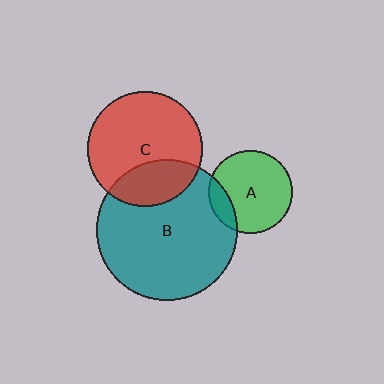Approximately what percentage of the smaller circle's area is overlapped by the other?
Approximately 30%.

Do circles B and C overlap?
Yes.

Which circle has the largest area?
Circle B (teal).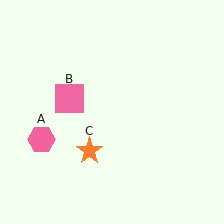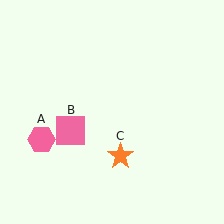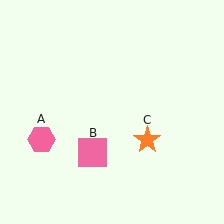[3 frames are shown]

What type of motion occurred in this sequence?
The pink square (object B), orange star (object C) rotated counterclockwise around the center of the scene.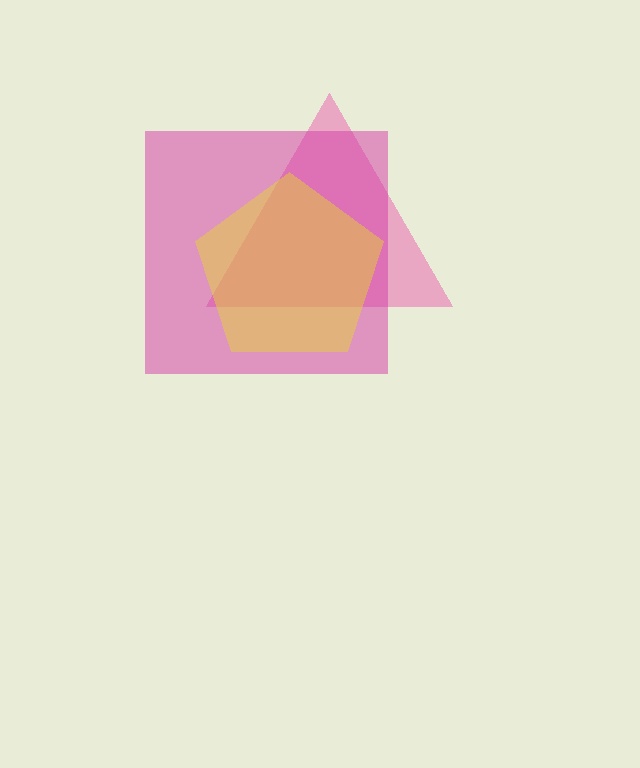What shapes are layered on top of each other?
The layered shapes are: a pink triangle, a magenta square, a yellow pentagon.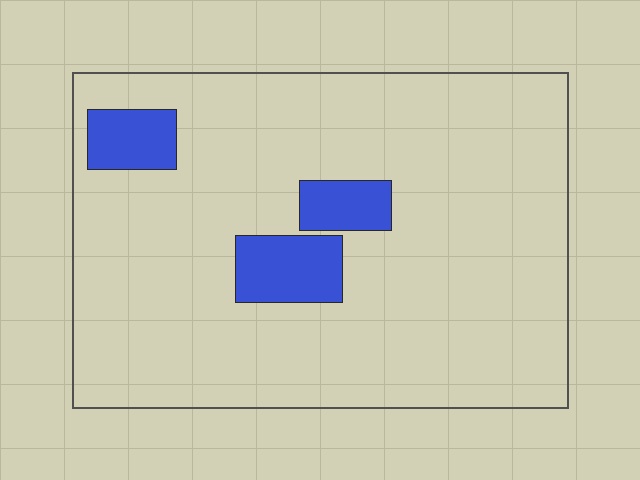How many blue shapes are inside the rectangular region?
3.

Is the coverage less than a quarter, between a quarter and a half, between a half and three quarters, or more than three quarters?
Less than a quarter.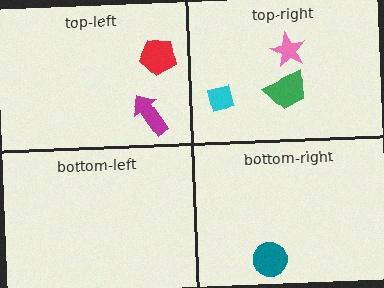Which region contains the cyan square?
The top-right region.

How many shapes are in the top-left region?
2.